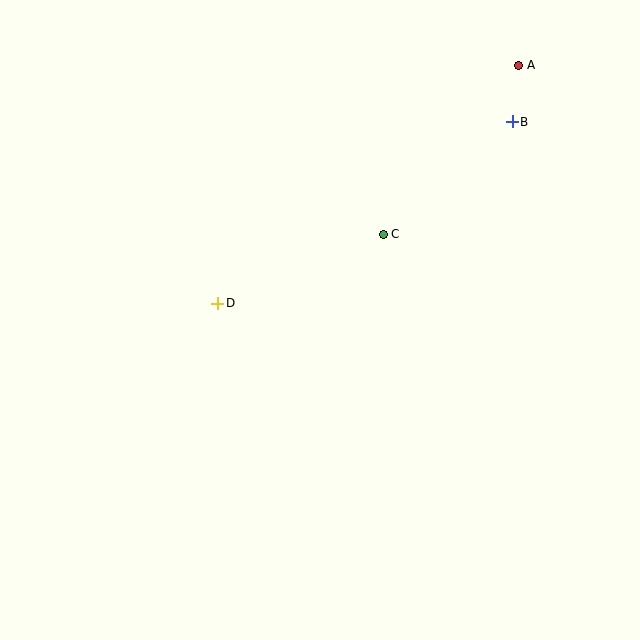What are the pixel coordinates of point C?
Point C is at (383, 234).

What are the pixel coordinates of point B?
Point B is at (512, 122).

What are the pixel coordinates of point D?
Point D is at (218, 303).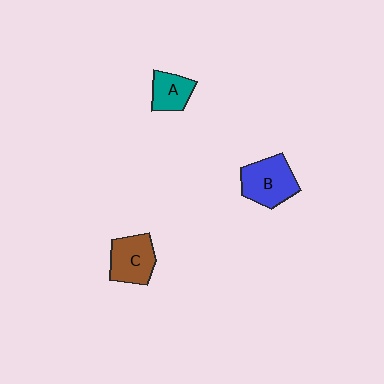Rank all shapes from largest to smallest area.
From largest to smallest: B (blue), C (brown), A (teal).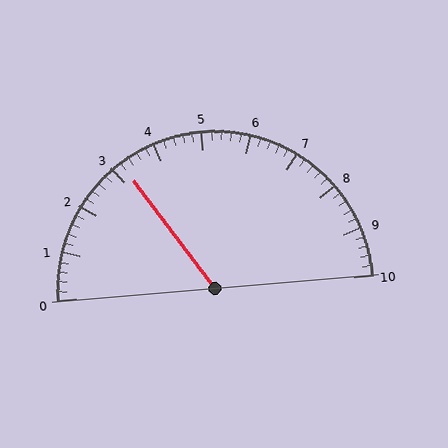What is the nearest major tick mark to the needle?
The nearest major tick mark is 3.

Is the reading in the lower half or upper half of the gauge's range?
The reading is in the lower half of the range (0 to 10).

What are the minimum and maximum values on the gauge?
The gauge ranges from 0 to 10.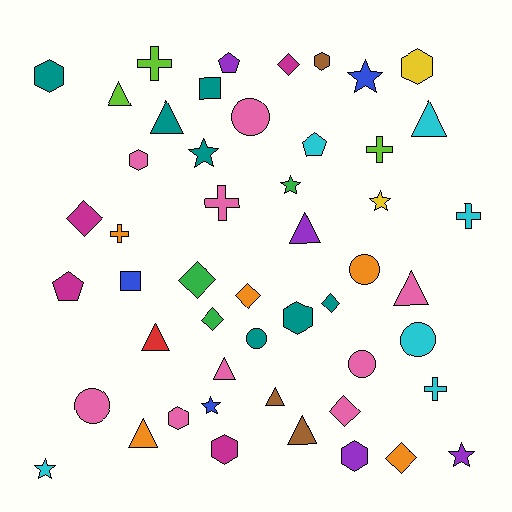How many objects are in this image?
There are 50 objects.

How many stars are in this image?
There are 7 stars.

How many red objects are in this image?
There is 1 red object.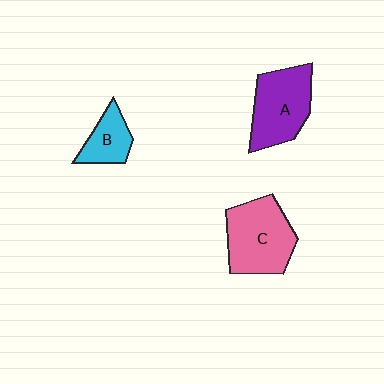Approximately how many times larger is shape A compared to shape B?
Approximately 1.9 times.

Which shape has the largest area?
Shape C (pink).